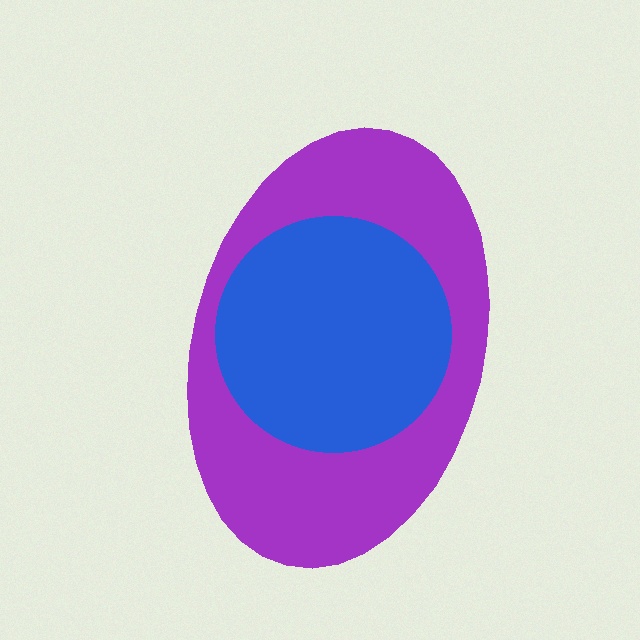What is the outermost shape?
The purple ellipse.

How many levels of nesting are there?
2.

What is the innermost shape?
The blue circle.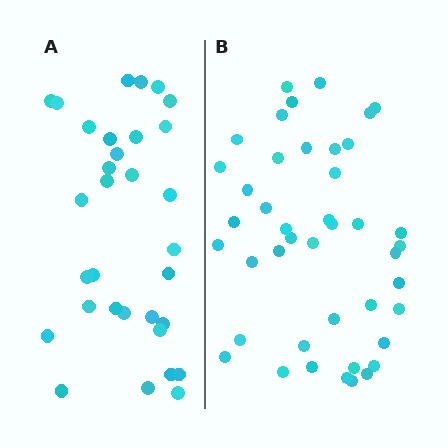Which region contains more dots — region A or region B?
Region B (the right region) has more dots.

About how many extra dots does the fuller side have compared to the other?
Region B has roughly 12 or so more dots than region A.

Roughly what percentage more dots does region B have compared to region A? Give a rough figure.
About 35% more.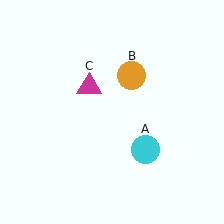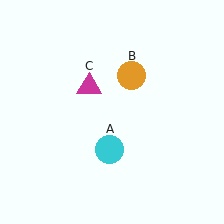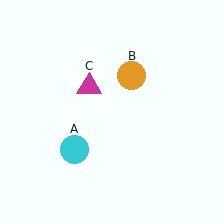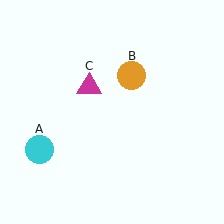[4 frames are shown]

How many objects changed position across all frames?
1 object changed position: cyan circle (object A).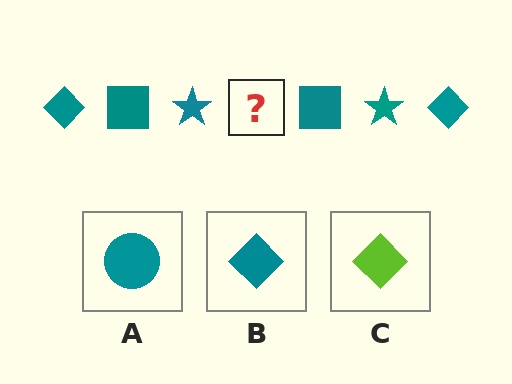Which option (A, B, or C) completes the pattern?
B.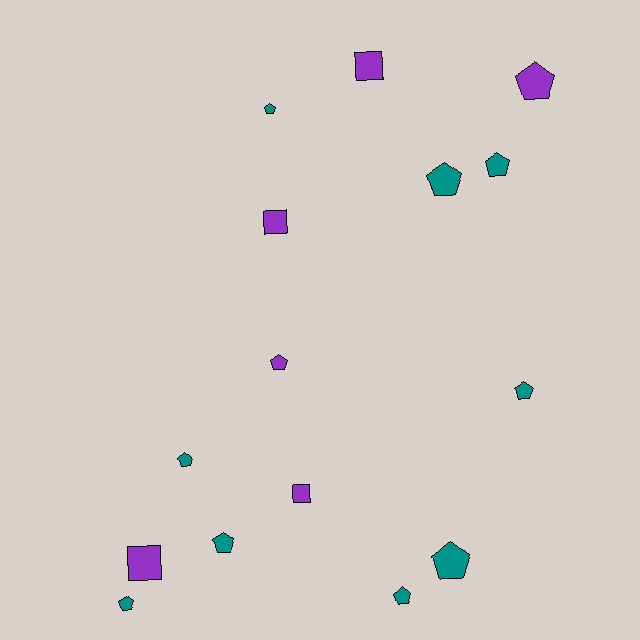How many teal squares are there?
There are no teal squares.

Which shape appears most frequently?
Pentagon, with 11 objects.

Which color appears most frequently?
Teal, with 9 objects.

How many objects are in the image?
There are 15 objects.